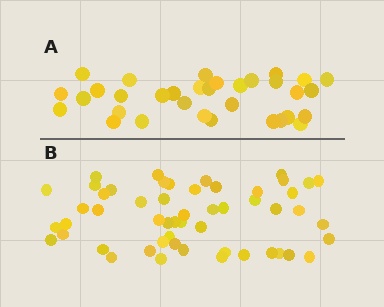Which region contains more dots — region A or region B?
Region B (the bottom region) has more dots.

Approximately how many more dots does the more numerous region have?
Region B has approximately 20 more dots than region A.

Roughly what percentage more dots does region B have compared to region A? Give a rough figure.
About 60% more.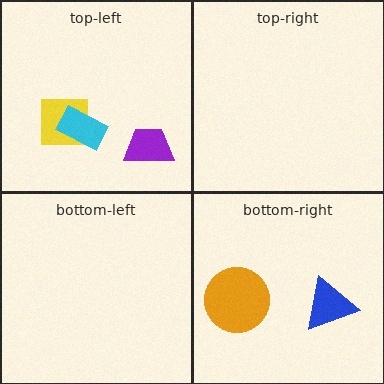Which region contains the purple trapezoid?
The top-left region.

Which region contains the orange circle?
The bottom-right region.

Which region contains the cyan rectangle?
The top-left region.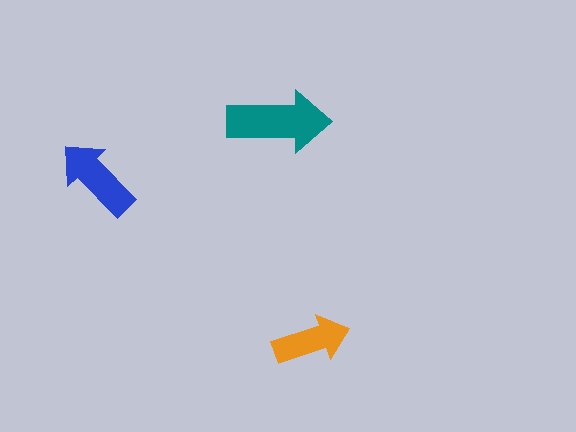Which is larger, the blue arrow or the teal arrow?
The teal one.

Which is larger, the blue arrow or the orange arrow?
The blue one.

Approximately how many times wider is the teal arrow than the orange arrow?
About 1.5 times wider.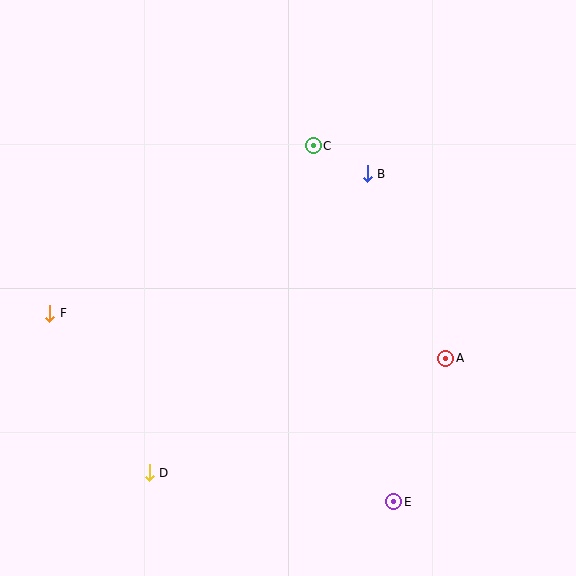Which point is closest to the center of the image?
Point B at (367, 174) is closest to the center.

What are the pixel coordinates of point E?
Point E is at (394, 502).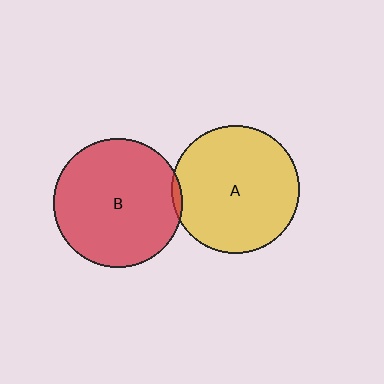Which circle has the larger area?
Circle B (red).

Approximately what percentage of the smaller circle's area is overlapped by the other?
Approximately 5%.